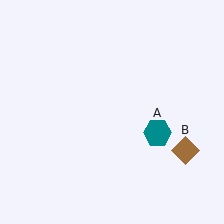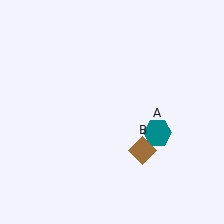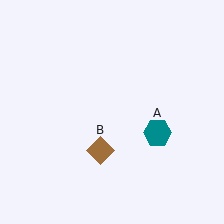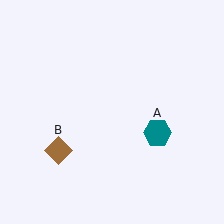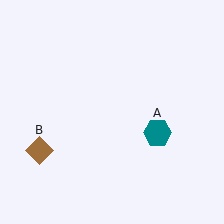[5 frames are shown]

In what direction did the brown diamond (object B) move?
The brown diamond (object B) moved left.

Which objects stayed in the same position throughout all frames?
Teal hexagon (object A) remained stationary.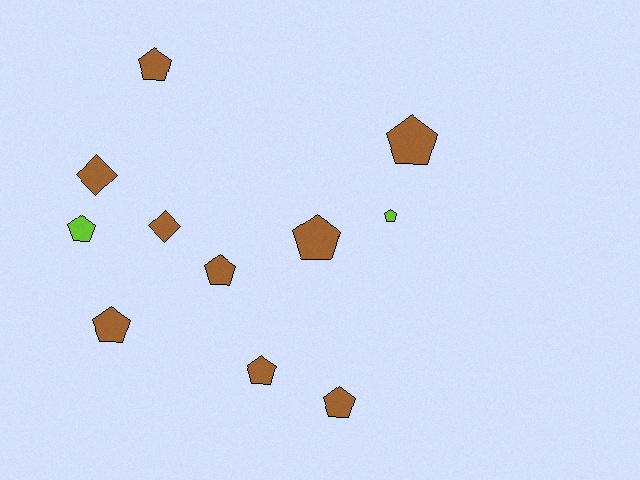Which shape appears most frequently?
Pentagon, with 9 objects.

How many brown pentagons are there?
There are 7 brown pentagons.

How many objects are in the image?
There are 11 objects.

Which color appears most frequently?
Brown, with 9 objects.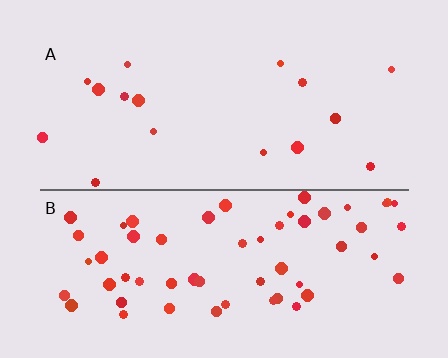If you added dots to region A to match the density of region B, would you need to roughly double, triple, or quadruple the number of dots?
Approximately quadruple.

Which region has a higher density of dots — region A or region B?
B (the bottom).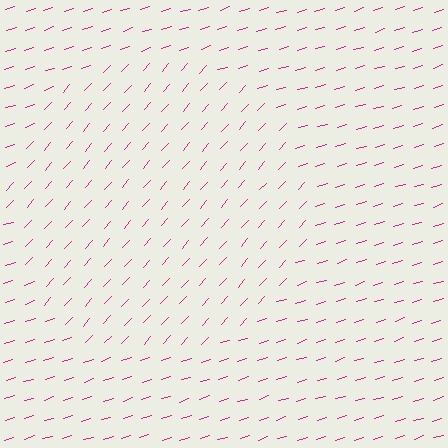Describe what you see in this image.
The image is filled with small magenta line segments. A circle region in the image has lines oriented differently from the surrounding lines, creating a visible texture boundary.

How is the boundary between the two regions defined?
The boundary is defined purely by a change in line orientation (approximately 31 degrees difference). All lines are the same color and thickness.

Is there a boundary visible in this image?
Yes, there is a texture boundary formed by a change in line orientation.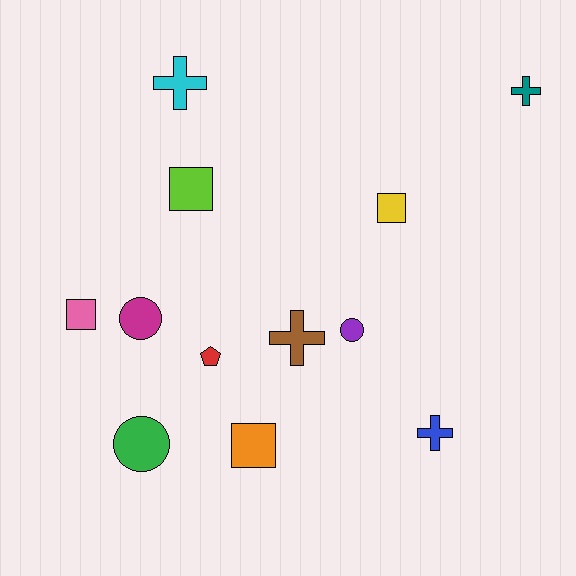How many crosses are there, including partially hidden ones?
There are 4 crosses.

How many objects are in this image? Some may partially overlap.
There are 12 objects.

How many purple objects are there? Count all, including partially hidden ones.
There is 1 purple object.